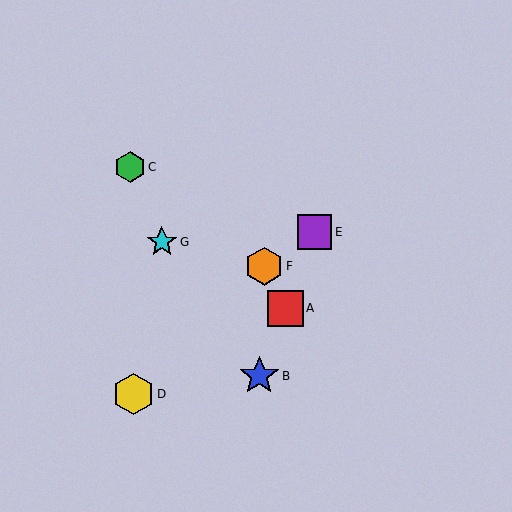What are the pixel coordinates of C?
Object C is at (130, 167).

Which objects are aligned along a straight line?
Objects A, B, E are aligned along a straight line.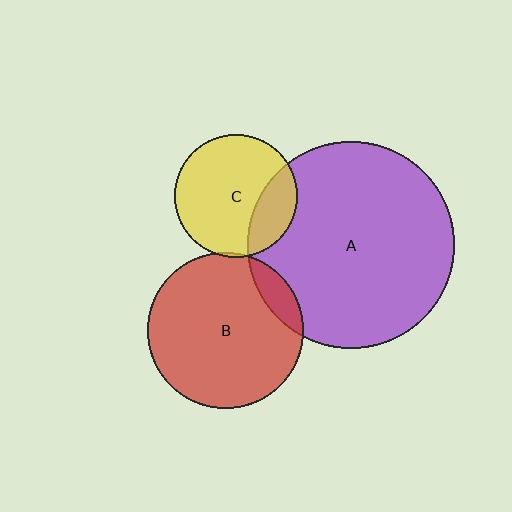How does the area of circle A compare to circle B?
Approximately 1.8 times.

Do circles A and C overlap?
Yes.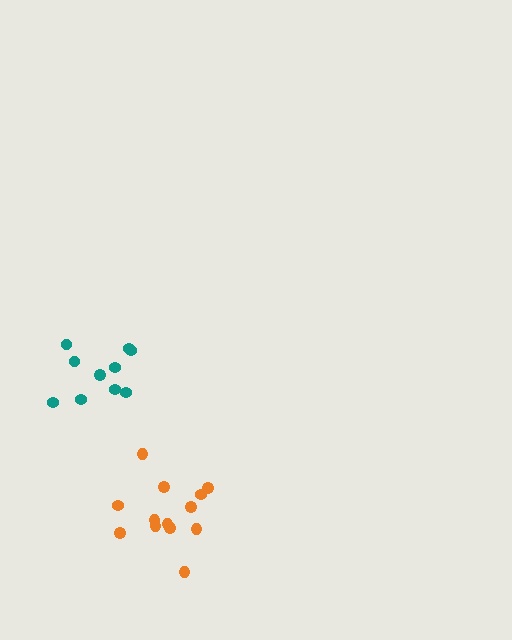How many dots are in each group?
Group 1: 13 dots, Group 2: 10 dots (23 total).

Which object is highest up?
The teal cluster is topmost.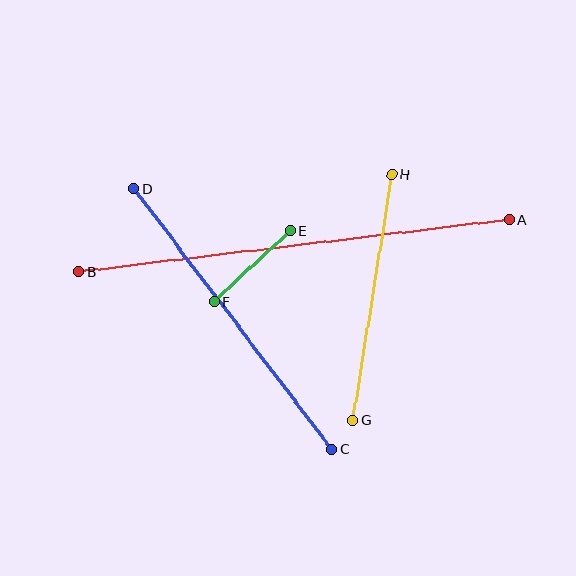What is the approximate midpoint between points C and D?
The midpoint is at approximately (233, 319) pixels.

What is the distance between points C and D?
The distance is approximately 327 pixels.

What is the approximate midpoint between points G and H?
The midpoint is at approximately (372, 297) pixels.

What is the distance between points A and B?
The distance is approximately 434 pixels.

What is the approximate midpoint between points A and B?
The midpoint is at approximately (294, 246) pixels.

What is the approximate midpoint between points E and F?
The midpoint is at approximately (252, 266) pixels.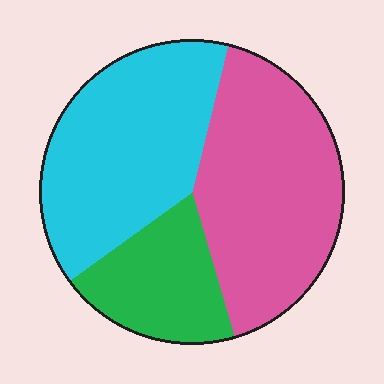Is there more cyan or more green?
Cyan.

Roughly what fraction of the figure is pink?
Pink covers about 40% of the figure.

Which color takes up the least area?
Green, at roughly 20%.